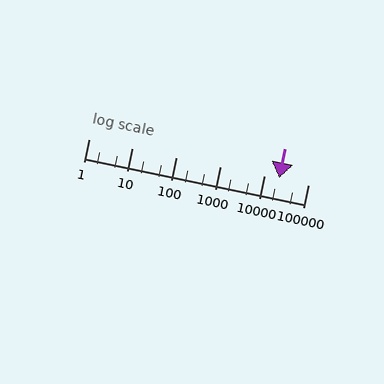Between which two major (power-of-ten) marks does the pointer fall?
The pointer is between 10000 and 100000.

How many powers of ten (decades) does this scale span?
The scale spans 5 decades, from 1 to 100000.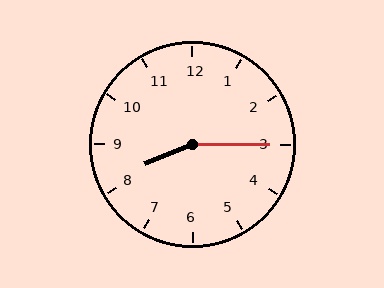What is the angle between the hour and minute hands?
Approximately 158 degrees.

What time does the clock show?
8:15.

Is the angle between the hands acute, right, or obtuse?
It is obtuse.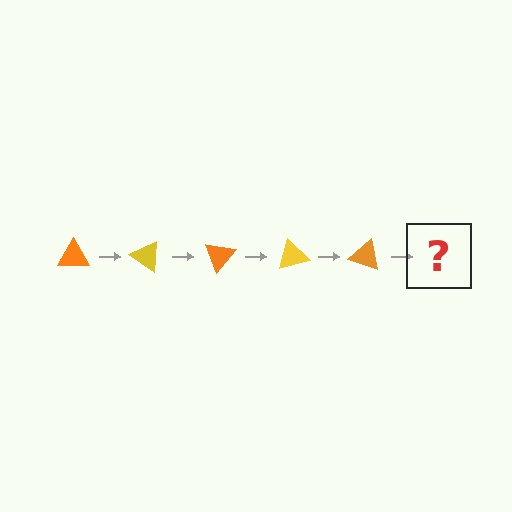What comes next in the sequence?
The next element should be a yellow triangle, rotated 175 degrees from the start.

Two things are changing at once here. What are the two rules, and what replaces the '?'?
The two rules are that it rotates 35 degrees each step and the color cycles through orange and yellow. The '?' should be a yellow triangle, rotated 175 degrees from the start.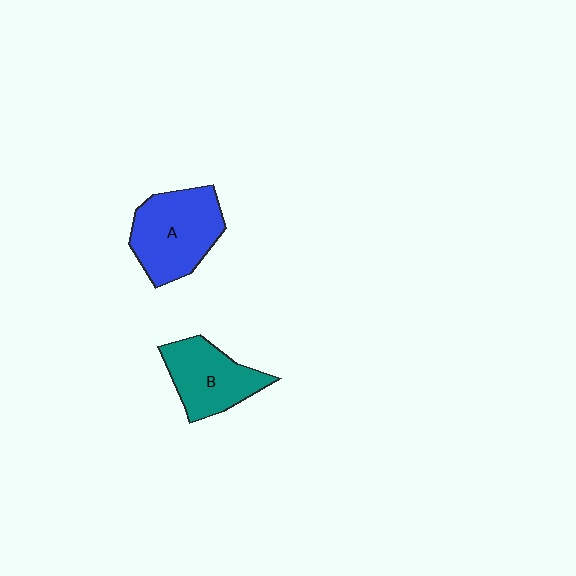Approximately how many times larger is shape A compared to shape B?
Approximately 1.2 times.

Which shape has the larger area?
Shape A (blue).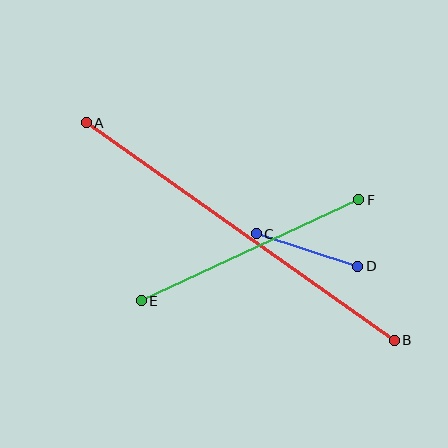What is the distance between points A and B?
The distance is approximately 377 pixels.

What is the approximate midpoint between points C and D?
The midpoint is at approximately (307, 250) pixels.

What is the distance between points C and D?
The distance is approximately 107 pixels.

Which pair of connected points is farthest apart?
Points A and B are farthest apart.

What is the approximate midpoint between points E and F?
The midpoint is at approximately (250, 250) pixels.